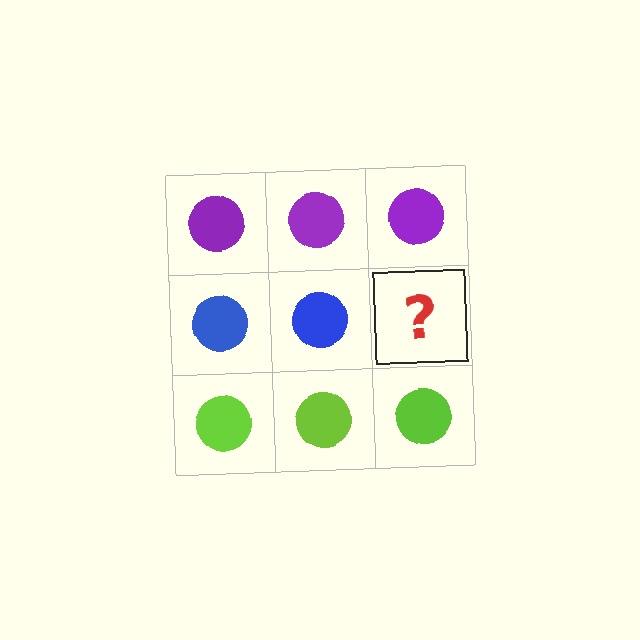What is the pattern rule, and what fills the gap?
The rule is that each row has a consistent color. The gap should be filled with a blue circle.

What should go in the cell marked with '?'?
The missing cell should contain a blue circle.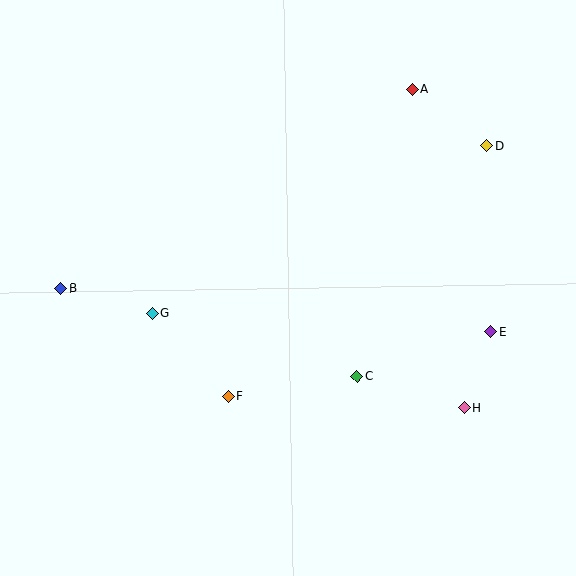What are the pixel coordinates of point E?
Point E is at (490, 332).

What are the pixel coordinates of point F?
Point F is at (228, 396).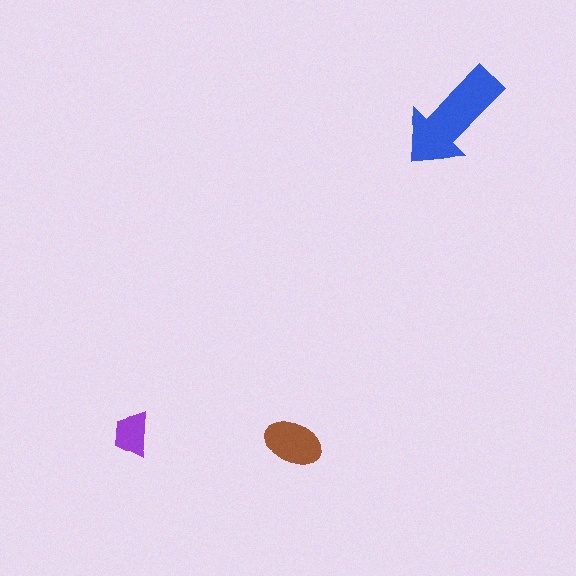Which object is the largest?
The blue arrow.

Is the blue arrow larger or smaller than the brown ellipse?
Larger.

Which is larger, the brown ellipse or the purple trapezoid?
The brown ellipse.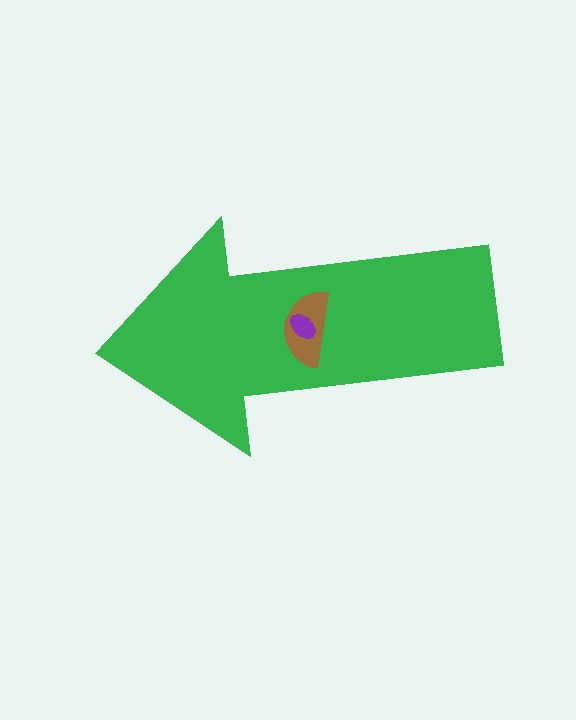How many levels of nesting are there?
3.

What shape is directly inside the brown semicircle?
The purple ellipse.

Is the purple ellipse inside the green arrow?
Yes.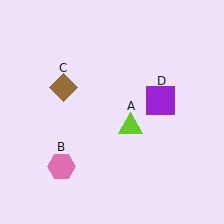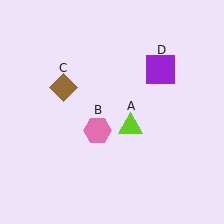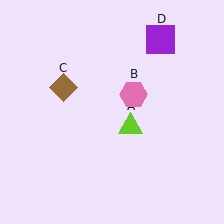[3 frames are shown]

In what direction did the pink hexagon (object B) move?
The pink hexagon (object B) moved up and to the right.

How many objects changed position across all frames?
2 objects changed position: pink hexagon (object B), purple square (object D).